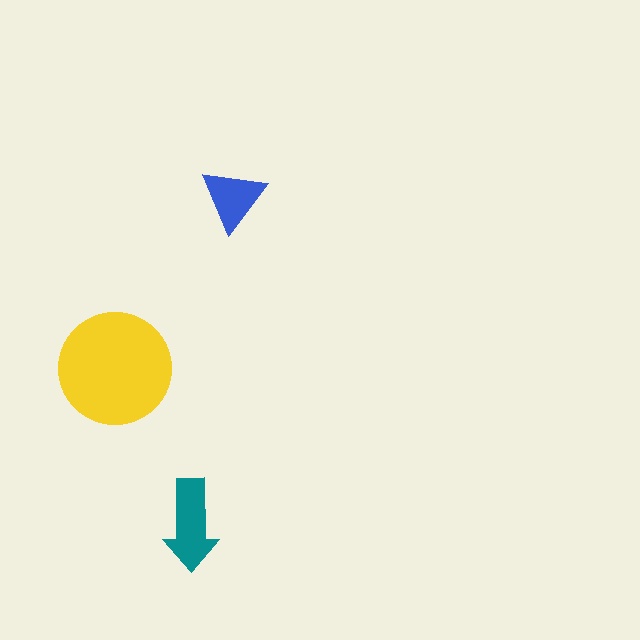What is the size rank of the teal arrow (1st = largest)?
2nd.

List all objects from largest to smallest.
The yellow circle, the teal arrow, the blue triangle.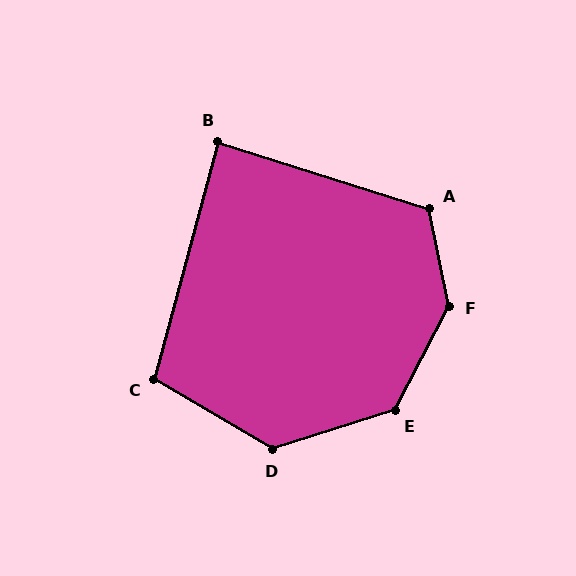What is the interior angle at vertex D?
Approximately 131 degrees (obtuse).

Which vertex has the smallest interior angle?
B, at approximately 88 degrees.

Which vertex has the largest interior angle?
F, at approximately 141 degrees.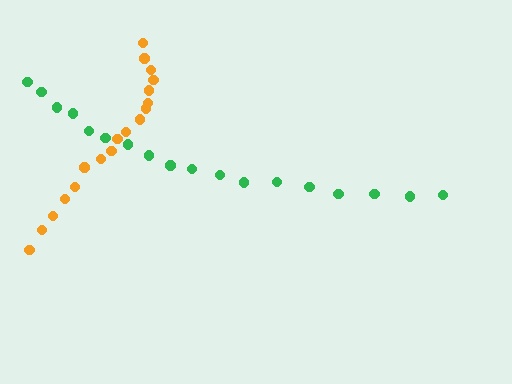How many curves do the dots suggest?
There are 2 distinct paths.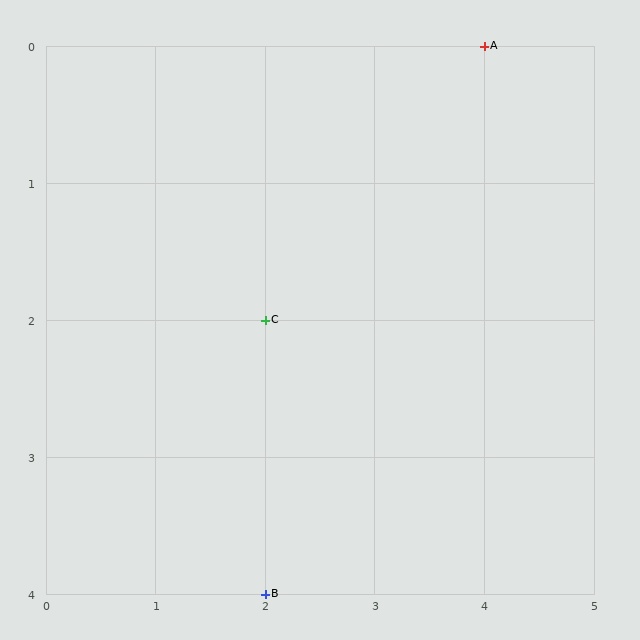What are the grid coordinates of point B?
Point B is at grid coordinates (2, 4).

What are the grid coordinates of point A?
Point A is at grid coordinates (4, 0).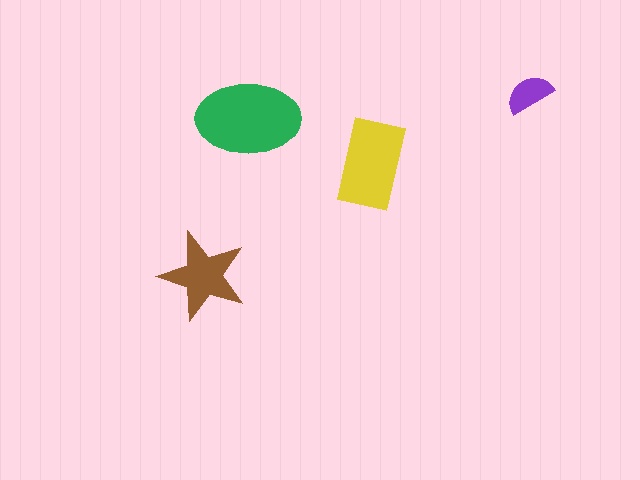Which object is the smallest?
The purple semicircle.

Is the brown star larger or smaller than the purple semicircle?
Larger.